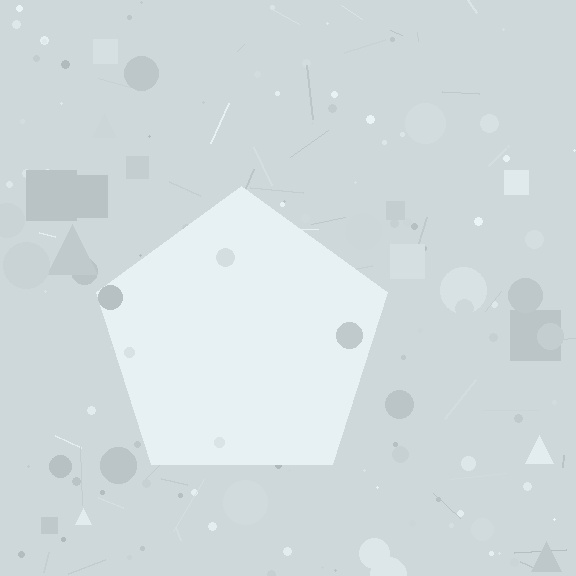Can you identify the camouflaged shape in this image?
The camouflaged shape is a pentagon.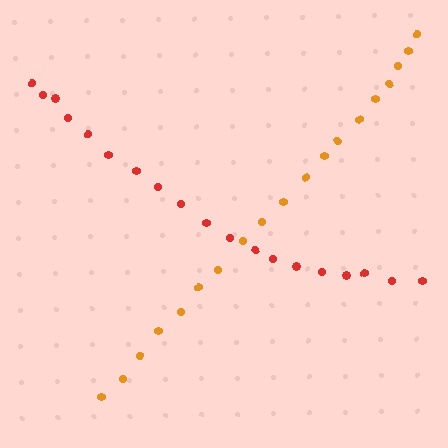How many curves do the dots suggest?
There are 2 distinct paths.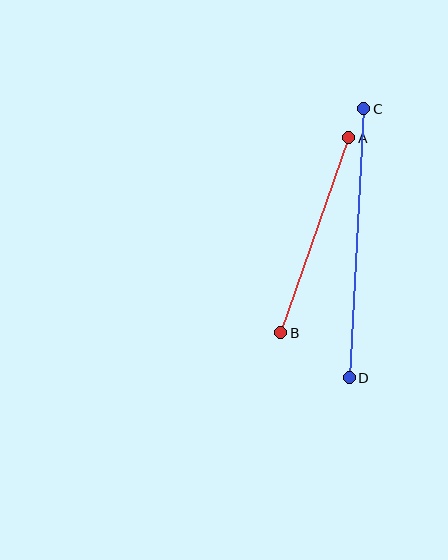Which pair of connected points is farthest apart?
Points C and D are farthest apart.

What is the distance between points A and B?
The distance is approximately 207 pixels.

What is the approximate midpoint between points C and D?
The midpoint is at approximately (357, 243) pixels.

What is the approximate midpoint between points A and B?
The midpoint is at approximately (315, 235) pixels.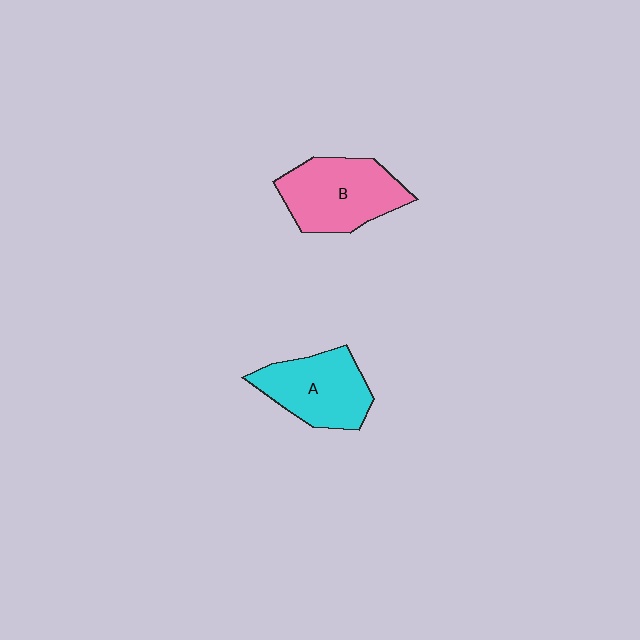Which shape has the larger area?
Shape B (pink).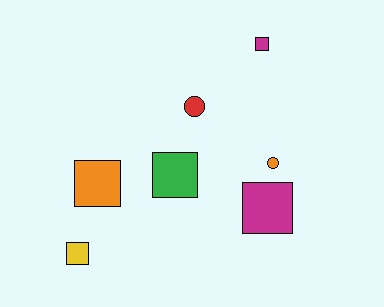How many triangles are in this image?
There are no triangles.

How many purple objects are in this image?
There are no purple objects.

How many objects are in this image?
There are 7 objects.